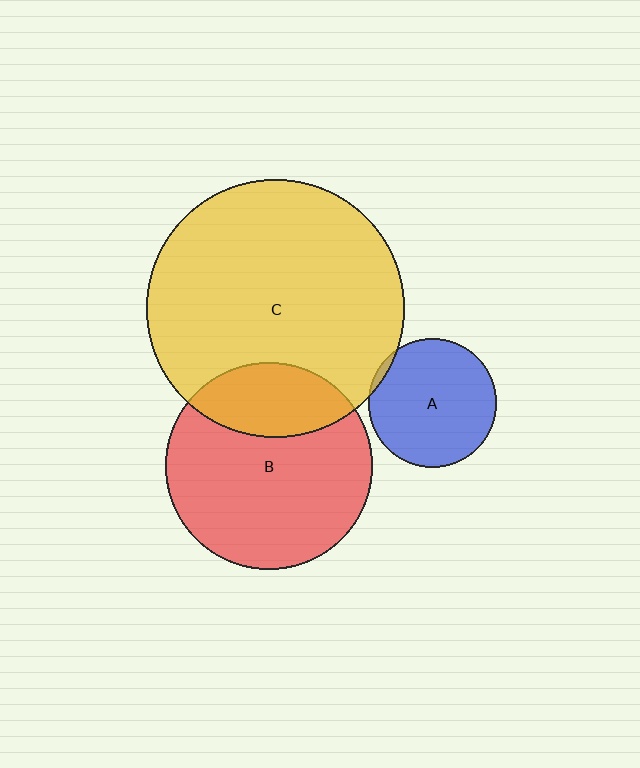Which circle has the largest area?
Circle C (yellow).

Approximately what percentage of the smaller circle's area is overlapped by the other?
Approximately 5%.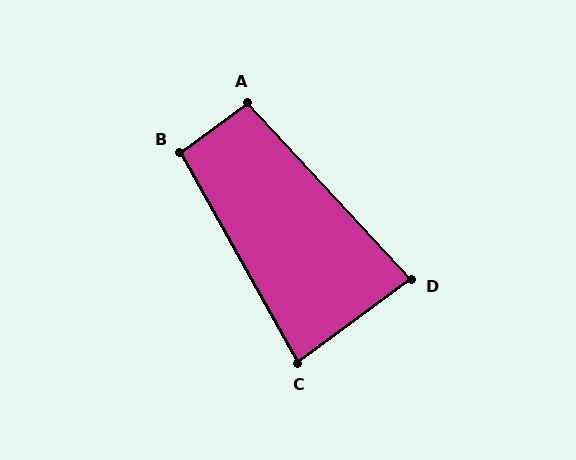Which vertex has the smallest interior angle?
C, at approximately 83 degrees.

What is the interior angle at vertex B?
Approximately 97 degrees (obtuse).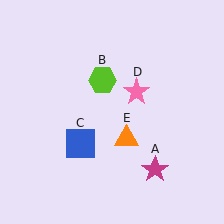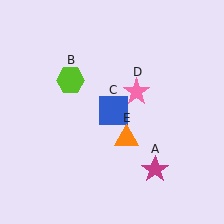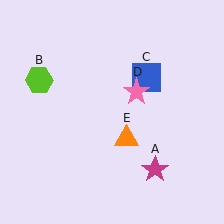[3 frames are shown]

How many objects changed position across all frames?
2 objects changed position: lime hexagon (object B), blue square (object C).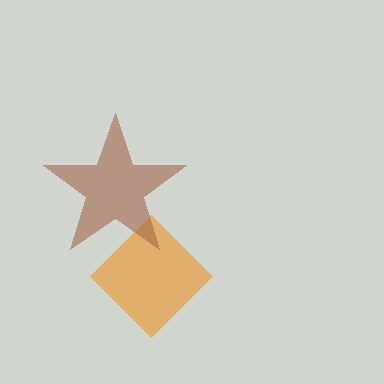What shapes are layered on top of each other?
The layered shapes are: an orange diamond, a brown star.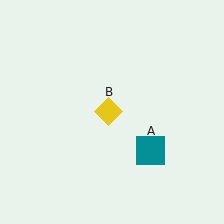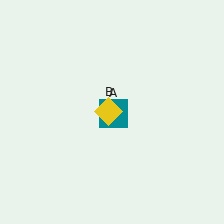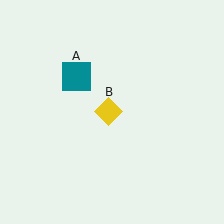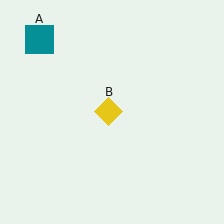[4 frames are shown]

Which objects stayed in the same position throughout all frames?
Yellow diamond (object B) remained stationary.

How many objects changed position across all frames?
1 object changed position: teal square (object A).